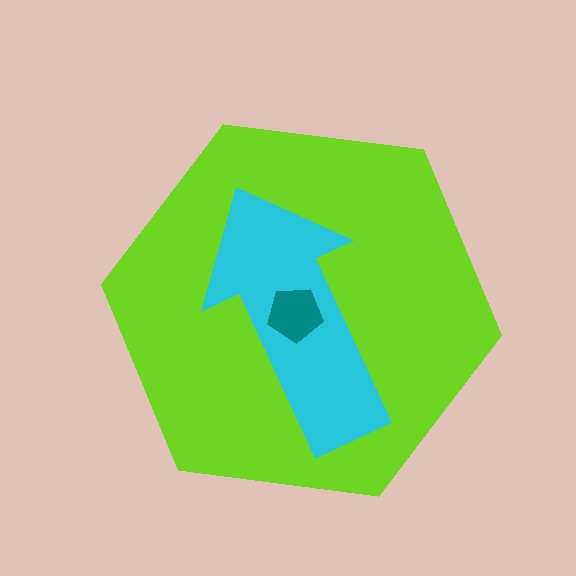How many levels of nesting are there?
3.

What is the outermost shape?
The lime hexagon.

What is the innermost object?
The teal pentagon.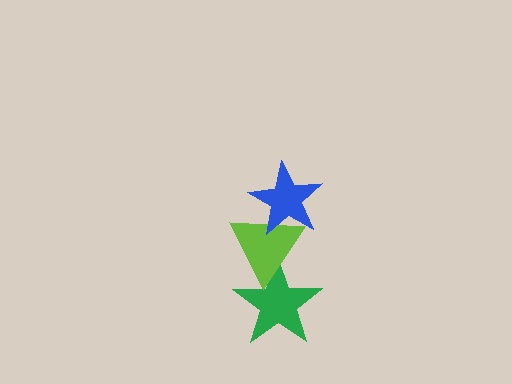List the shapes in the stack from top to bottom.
From top to bottom: the blue star, the lime triangle, the green star.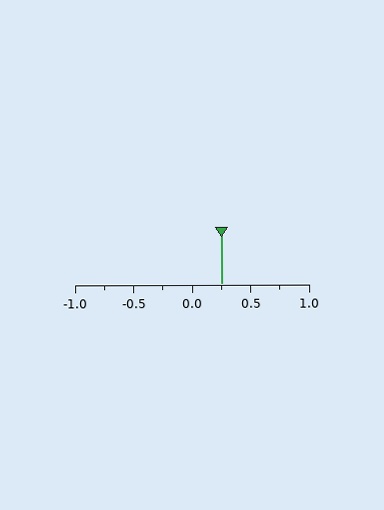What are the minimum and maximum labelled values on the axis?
The axis runs from -1.0 to 1.0.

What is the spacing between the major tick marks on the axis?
The major ticks are spaced 0.5 apart.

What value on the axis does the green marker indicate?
The marker indicates approximately 0.25.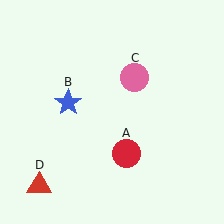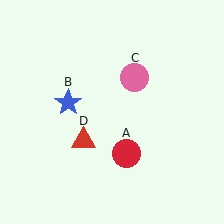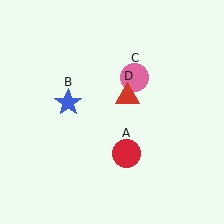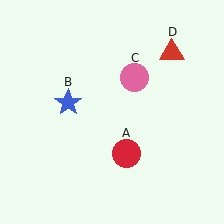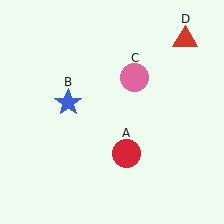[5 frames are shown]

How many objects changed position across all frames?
1 object changed position: red triangle (object D).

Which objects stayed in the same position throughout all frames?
Red circle (object A) and blue star (object B) and pink circle (object C) remained stationary.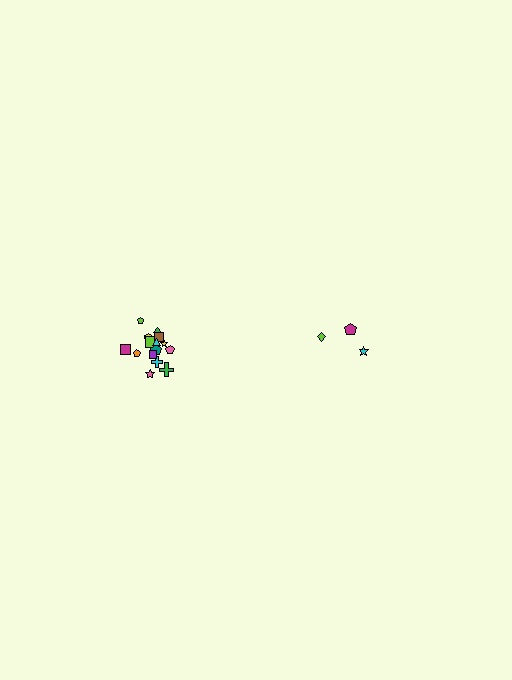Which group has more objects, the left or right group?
The left group.